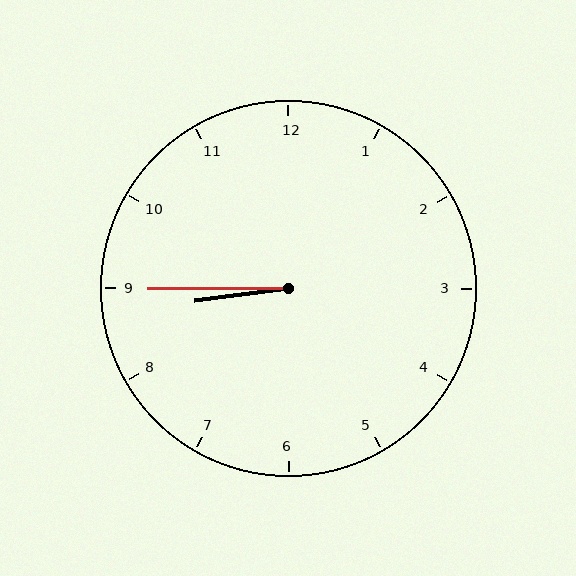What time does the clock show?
8:45.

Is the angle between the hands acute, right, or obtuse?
It is acute.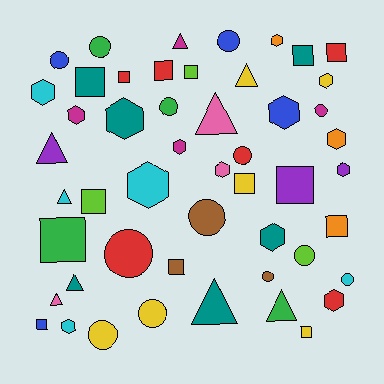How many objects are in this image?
There are 50 objects.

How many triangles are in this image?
There are 9 triangles.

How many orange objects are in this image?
There are 3 orange objects.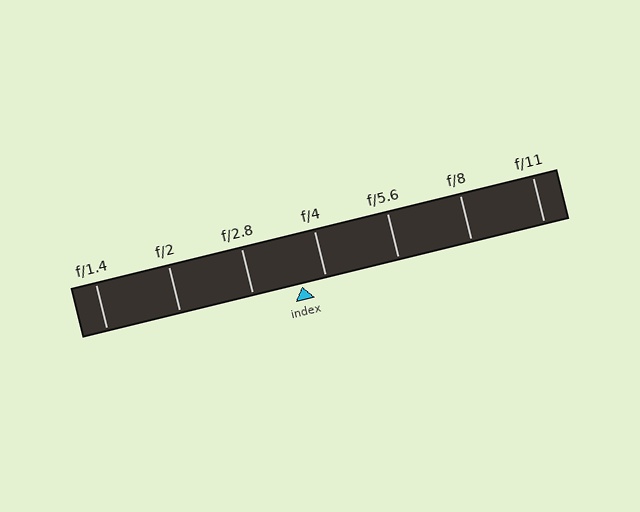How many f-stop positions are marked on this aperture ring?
There are 7 f-stop positions marked.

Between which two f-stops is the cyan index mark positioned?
The index mark is between f/2.8 and f/4.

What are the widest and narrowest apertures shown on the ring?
The widest aperture shown is f/1.4 and the narrowest is f/11.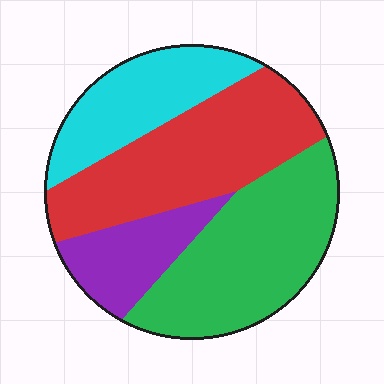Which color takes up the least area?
Purple, at roughly 15%.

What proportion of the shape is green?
Green takes up between a third and a half of the shape.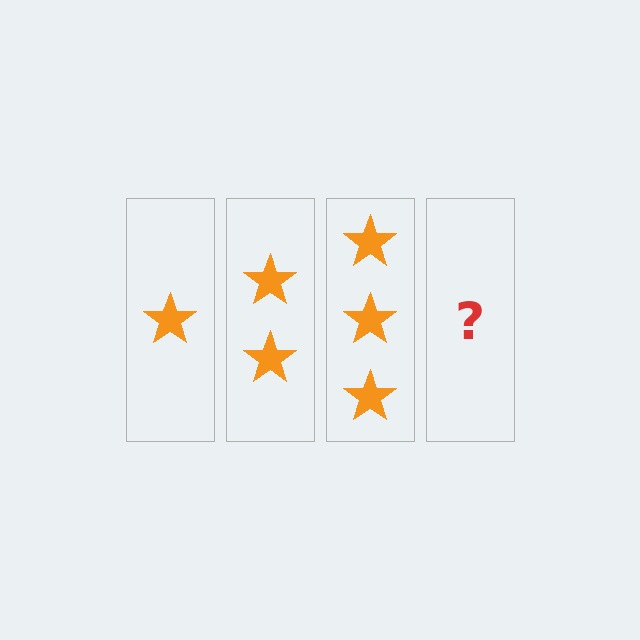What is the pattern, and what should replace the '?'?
The pattern is that each step adds one more star. The '?' should be 4 stars.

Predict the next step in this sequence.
The next step is 4 stars.